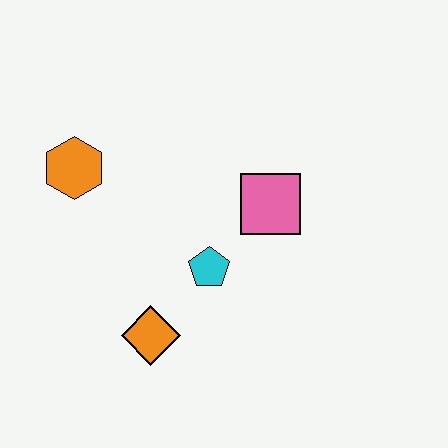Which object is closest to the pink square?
The cyan pentagon is closest to the pink square.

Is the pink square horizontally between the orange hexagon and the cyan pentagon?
No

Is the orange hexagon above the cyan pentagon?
Yes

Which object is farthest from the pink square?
The orange hexagon is farthest from the pink square.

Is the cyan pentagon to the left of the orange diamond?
No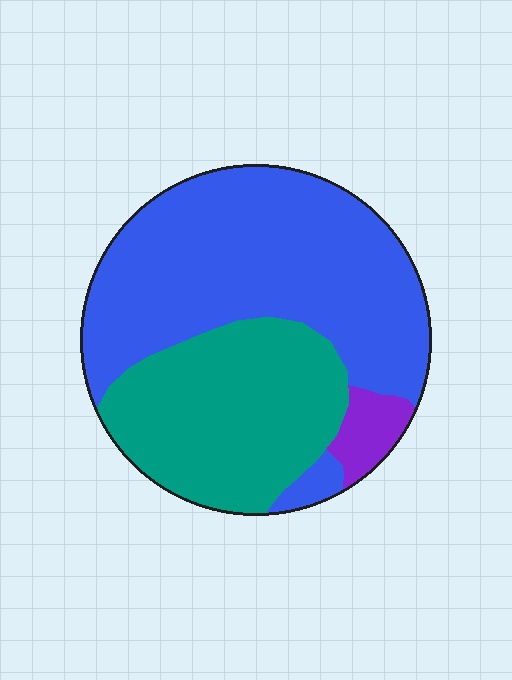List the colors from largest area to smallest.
From largest to smallest: blue, teal, purple.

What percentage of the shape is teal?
Teal covers 36% of the shape.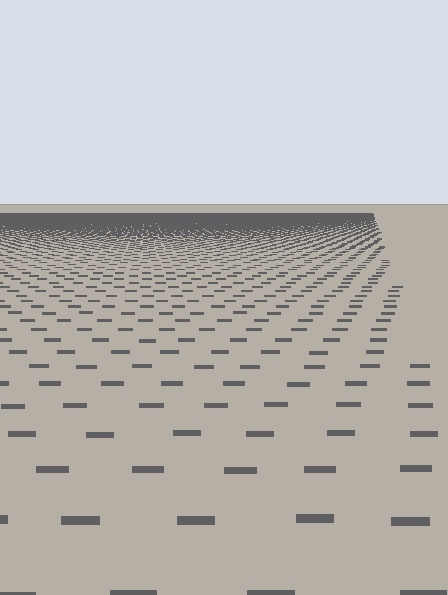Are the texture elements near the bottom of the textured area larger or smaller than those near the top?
Larger. Near the bottom, elements are closer to the viewer and appear at a bigger on-screen size.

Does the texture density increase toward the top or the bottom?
Density increases toward the top.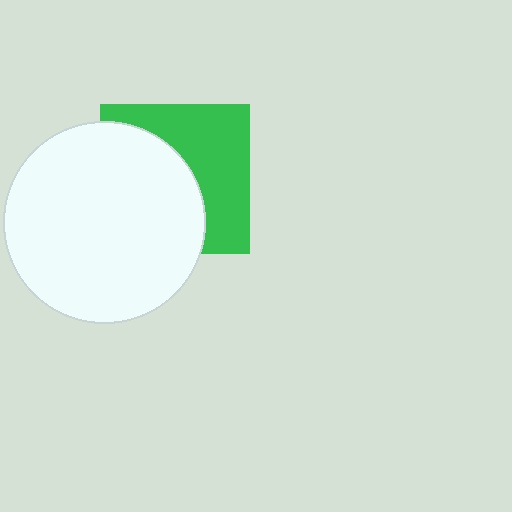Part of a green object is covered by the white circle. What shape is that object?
It is a square.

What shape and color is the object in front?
The object in front is a white circle.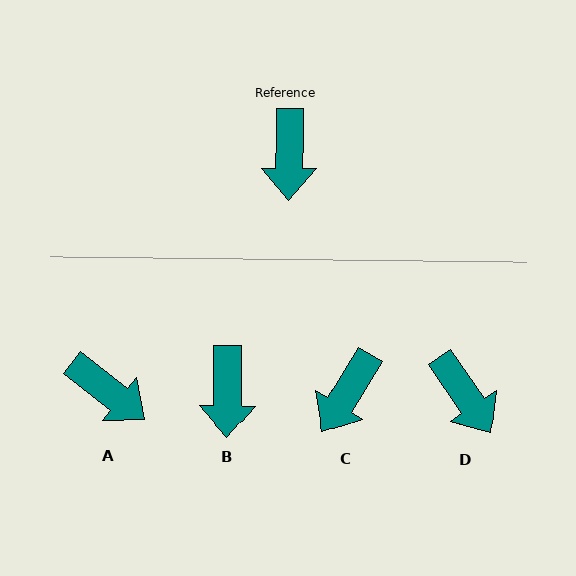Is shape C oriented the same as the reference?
No, it is off by about 31 degrees.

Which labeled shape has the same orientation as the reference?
B.